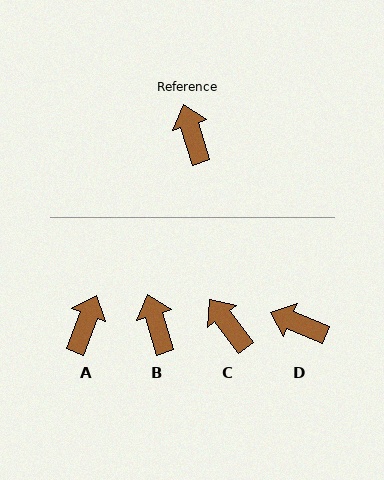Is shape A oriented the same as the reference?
No, it is off by about 37 degrees.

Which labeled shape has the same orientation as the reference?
B.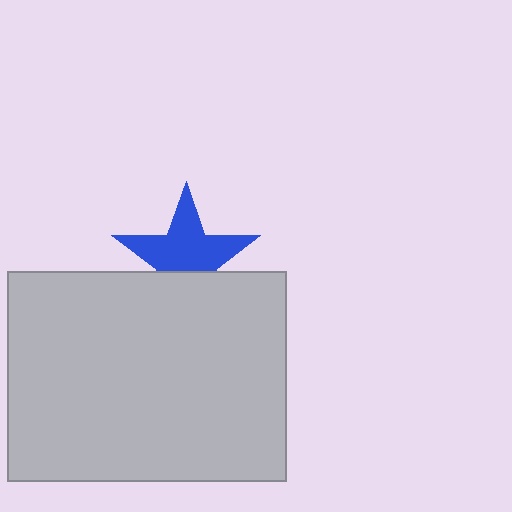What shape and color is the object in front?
The object in front is a light gray rectangle.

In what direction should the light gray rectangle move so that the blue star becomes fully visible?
The light gray rectangle should move down. That is the shortest direction to clear the overlap and leave the blue star fully visible.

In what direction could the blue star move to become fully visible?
The blue star could move up. That would shift it out from behind the light gray rectangle entirely.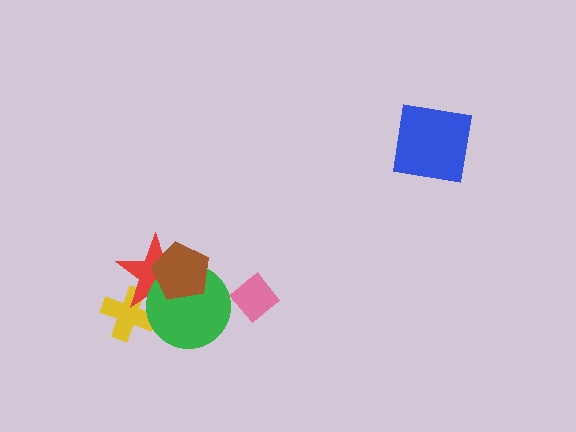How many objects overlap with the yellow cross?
2 objects overlap with the yellow cross.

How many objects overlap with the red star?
3 objects overlap with the red star.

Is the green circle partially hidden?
Yes, it is partially covered by another shape.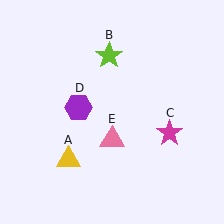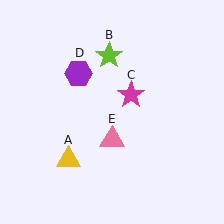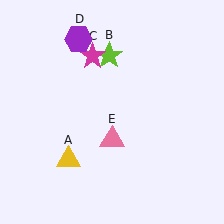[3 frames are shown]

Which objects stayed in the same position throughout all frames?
Yellow triangle (object A) and lime star (object B) and pink triangle (object E) remained stationary.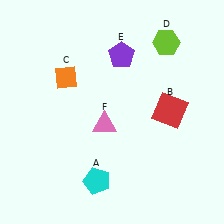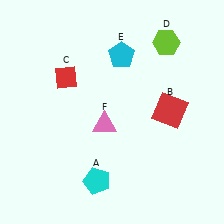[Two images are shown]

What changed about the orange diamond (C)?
In Image 1, C is orange. In Image 2, it changed to red.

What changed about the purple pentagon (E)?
In Image 1, E is purple. In Image 2, it changed to cyan.